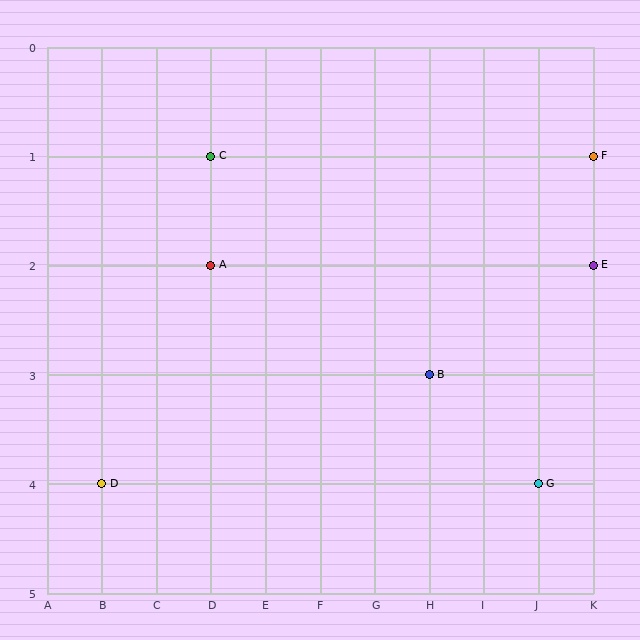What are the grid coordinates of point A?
Point A is at grid coordinates (D, 2).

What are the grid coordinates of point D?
Point D is at grid coordinates (B, 4).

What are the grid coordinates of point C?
Point C is at grid coordinates (D, 1).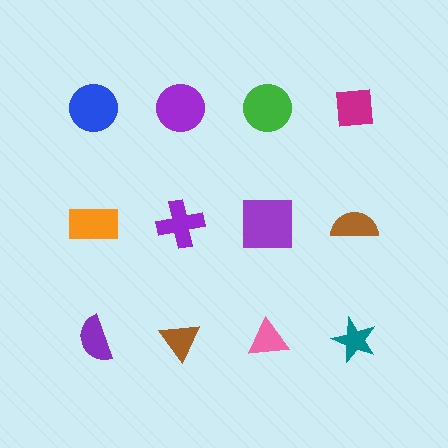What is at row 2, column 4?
A brown semicircle.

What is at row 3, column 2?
A brown triangle.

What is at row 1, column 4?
A magenta square.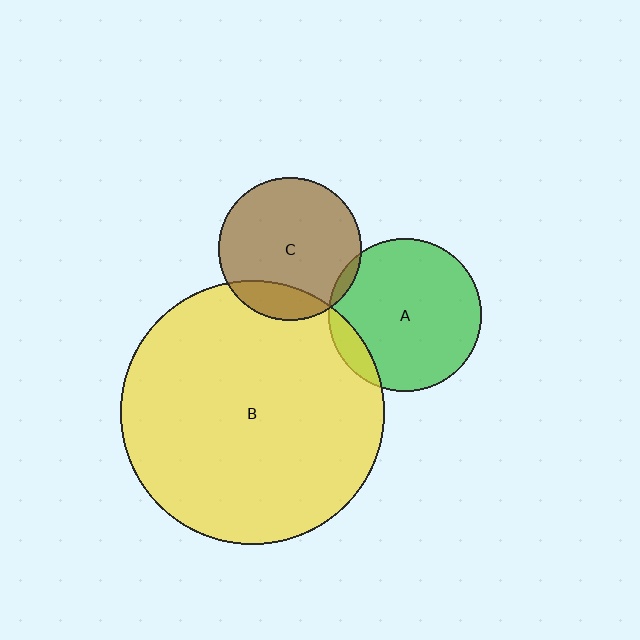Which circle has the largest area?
Circle B (yellow).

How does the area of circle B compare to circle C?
Approximately 3.4 times.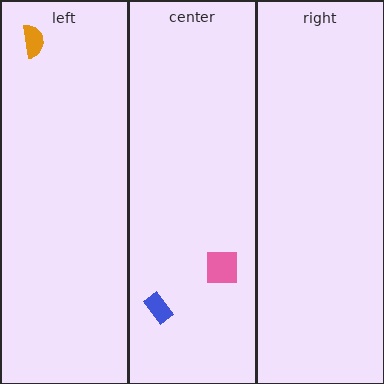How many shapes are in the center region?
2.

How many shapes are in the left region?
1.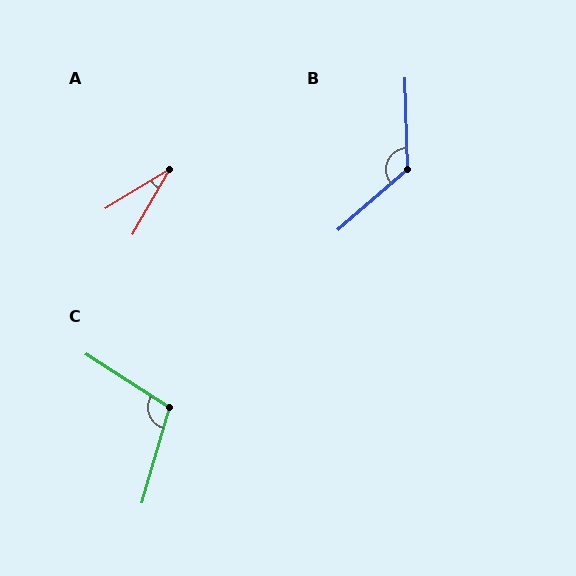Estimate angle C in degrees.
Approximately 107 degrees.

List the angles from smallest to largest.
A (28°), C (107°), B (129°).